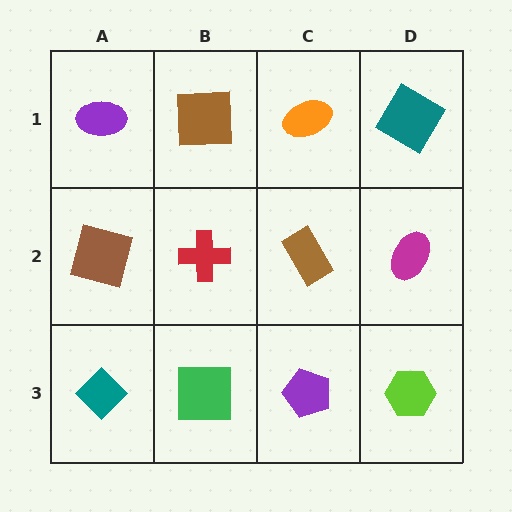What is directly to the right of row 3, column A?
A green square.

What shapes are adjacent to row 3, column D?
A magenta ellipse (row 2, column D), a purple pentagon (row 3, column C).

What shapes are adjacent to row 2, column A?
A purple ellipse (row 1, column A), a teal diamond (row 3, column A), a red cross (row 2, column B).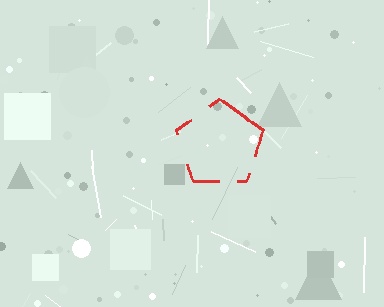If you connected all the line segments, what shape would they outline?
They would outline a pentagon.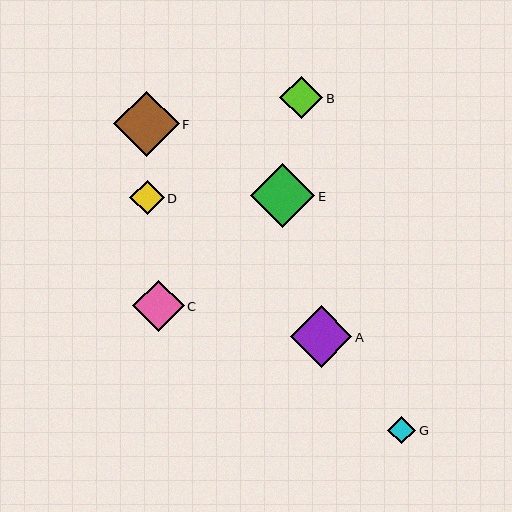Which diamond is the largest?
Diamond F is the largest with a size of approximately 66 pixels.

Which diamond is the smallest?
Diamond G is the smallest with a size of approximately 28 pixels.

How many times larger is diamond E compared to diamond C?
Diamond E is approximately 1.3 times the size of diamond C.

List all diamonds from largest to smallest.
From largest to smallest: F, E, A, C, B, D, G.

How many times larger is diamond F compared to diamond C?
Diamond F is approximately 1.3 times the size of diamond C.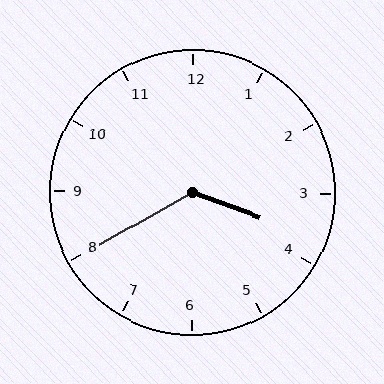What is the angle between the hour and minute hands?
Approximately 130 degrees.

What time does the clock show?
3:40.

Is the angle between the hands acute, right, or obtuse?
It is obtuse.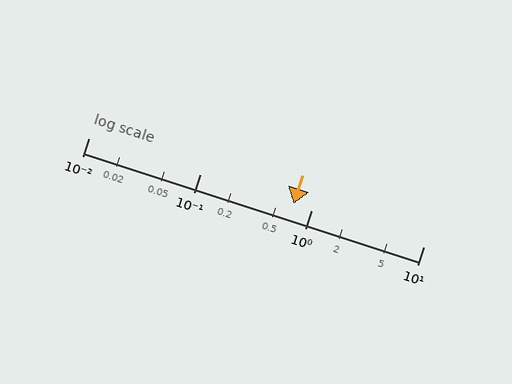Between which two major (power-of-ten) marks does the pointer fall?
The pointer is between 0.1 and 1.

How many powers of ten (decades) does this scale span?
The scale spans 3 decades, from 0.01 to 10.